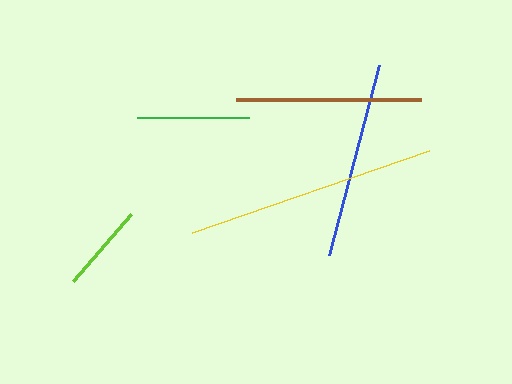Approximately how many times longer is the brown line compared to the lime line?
The brown line is approximately 2.1 times the length of the lime line.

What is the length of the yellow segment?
The yellow segment is approximately 251 pixels long.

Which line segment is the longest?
The yellow line is the longest at approximately 251 pixels.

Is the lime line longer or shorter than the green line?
The green line is longer than the lime line.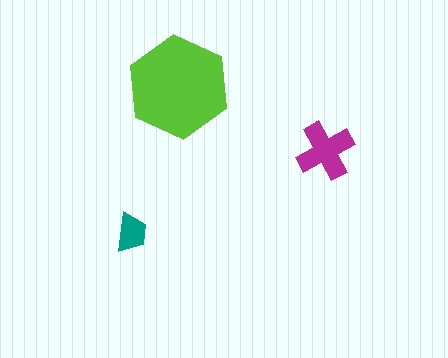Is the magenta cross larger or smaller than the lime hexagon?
Smaller.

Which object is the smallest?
The teal trapezoid.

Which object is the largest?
The lime hexagon.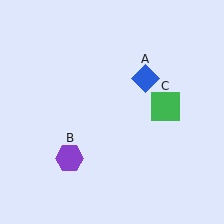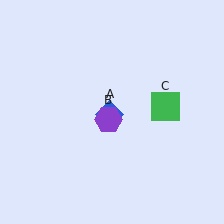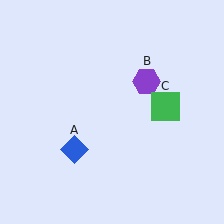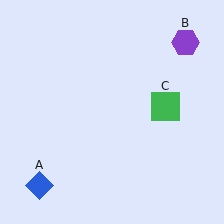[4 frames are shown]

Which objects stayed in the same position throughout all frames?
Green square (object C) remained stationary.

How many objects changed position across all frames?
2 objects changed position: blue diamond (object A), purple hexagon (object B).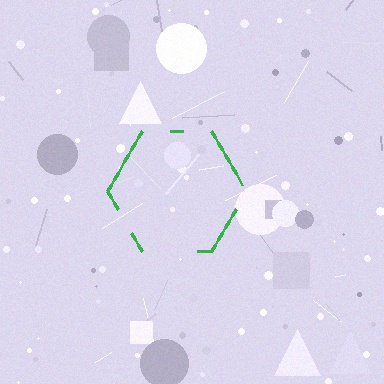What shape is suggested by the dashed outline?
The dashed outline suggests a hexagon.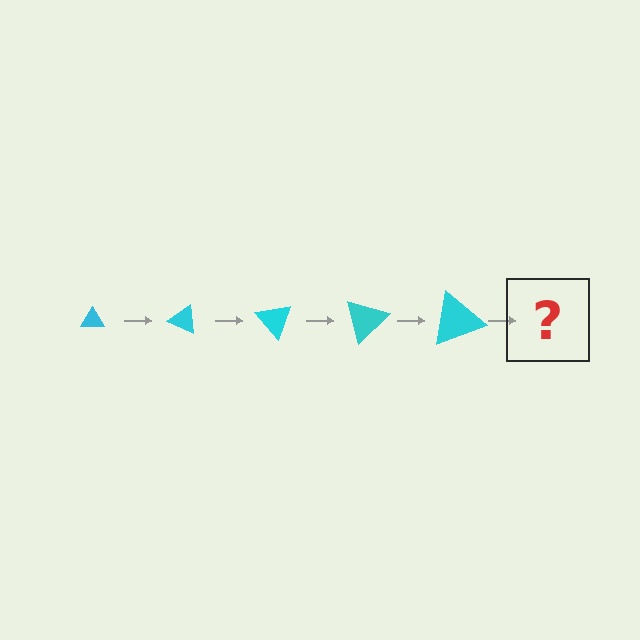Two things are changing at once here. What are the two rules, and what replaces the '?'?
The two rules are that the triangle grows larger each step and it rotates 25 degrees each step. The '?' should be a triangle, larger than the previous one and rotated 125 degrees from the start.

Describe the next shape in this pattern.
It should be a triangle, larger than the previous one and rotated 125 degrees from the start.